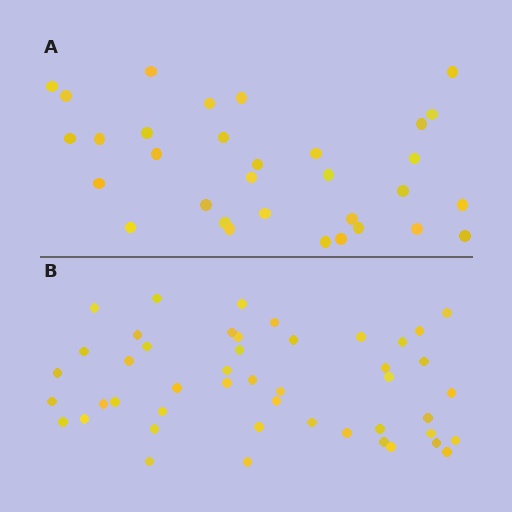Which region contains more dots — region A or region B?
Region B (the bottom region) has more dots.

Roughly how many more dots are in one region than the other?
Region B has approximately 15 more dots than region A.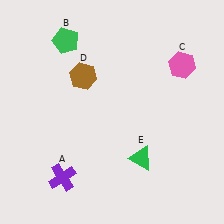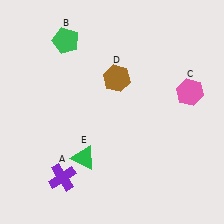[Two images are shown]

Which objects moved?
The objects that moved are: the pink hexagon (C), the brown hexagon (D), the green triangle (E).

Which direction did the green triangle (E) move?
The green triangle (E) moved left.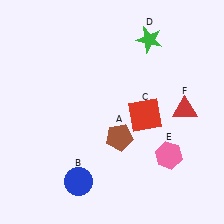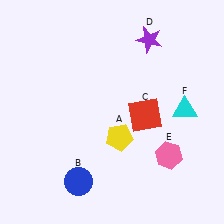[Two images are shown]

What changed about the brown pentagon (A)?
In Image 1, A is brown. In Image 2, it changed to yellow.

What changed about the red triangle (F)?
In Image 1, F is red. In Image 2, it changed to cyan.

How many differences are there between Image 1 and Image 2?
There are 3 differences between the two images.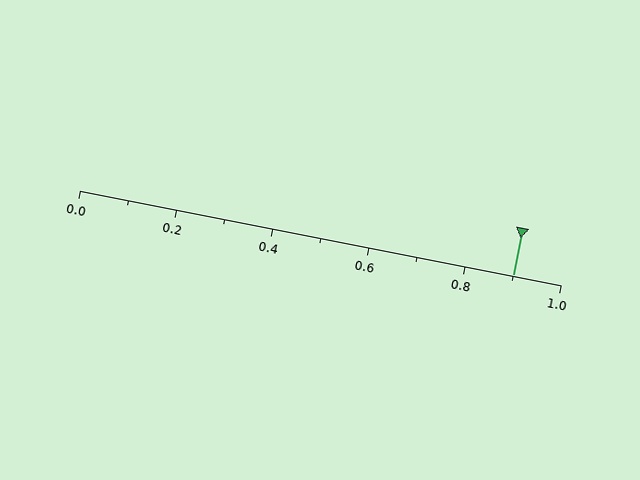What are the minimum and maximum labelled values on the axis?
The axis runs from 0.0 to 1.0.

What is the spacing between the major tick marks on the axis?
The major ticks are spaced 0.2 apart.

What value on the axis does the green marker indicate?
The marker indicates approximately 0.9.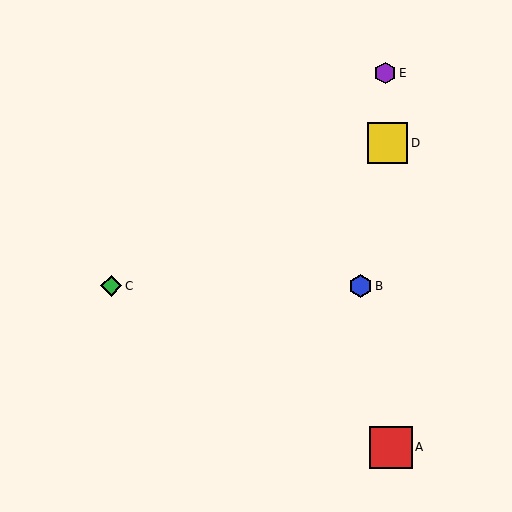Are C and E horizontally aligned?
No, C is at y≈286 and E is at y≈73.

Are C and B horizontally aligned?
Yes, both are at y≈286.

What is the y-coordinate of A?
Object A is at y≈447.